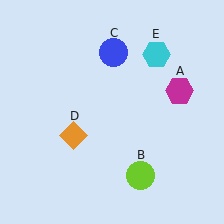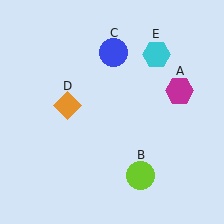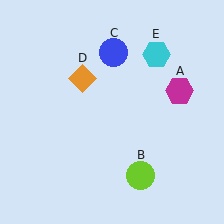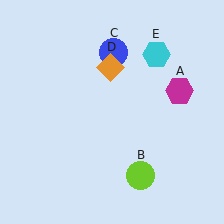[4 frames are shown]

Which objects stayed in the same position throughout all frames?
Magenta hexagon (object A) and lime circle (object B) and blue circle (object C) and cyan hexagon (object E) remained stationary.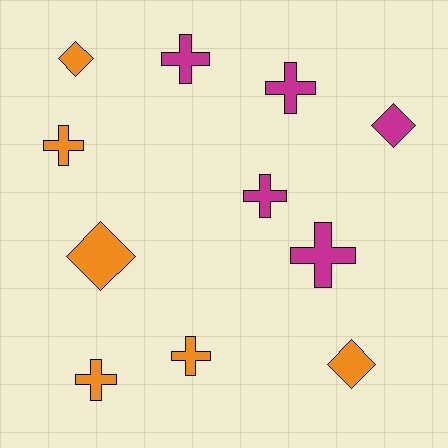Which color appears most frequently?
Orange, with 6 objects.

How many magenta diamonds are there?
There is 1 magenta diamond.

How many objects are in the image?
There are 11 objects.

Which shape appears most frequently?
Cross, with 7 objects.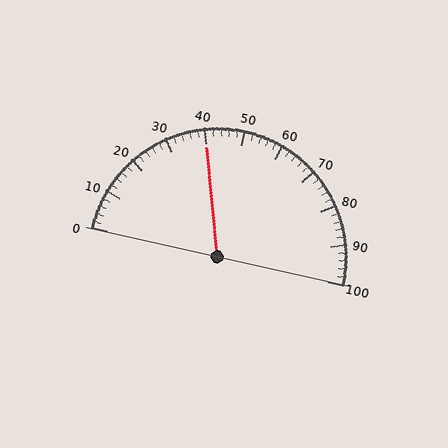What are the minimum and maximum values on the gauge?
The gauge ranges from 0 to 100.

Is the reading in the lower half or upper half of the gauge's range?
The reading is in the lower half of the range (0 to 100).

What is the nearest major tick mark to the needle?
The nearest major tick mark is 40.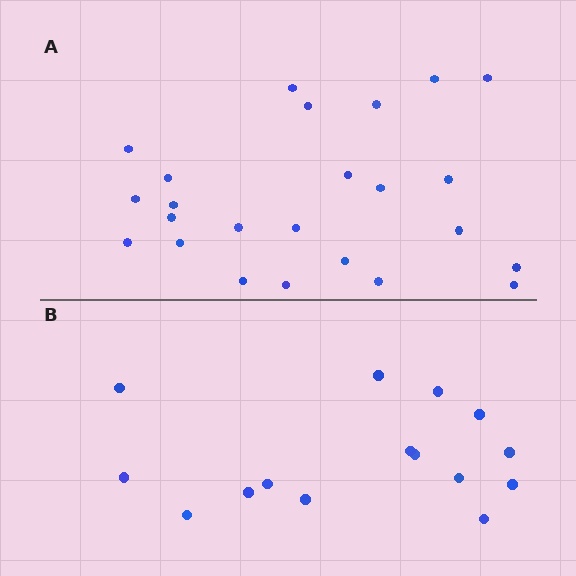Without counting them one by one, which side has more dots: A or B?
Region A (the top region) has more dots.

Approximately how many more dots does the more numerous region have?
Region A has roughly 8 or so more dots than region B.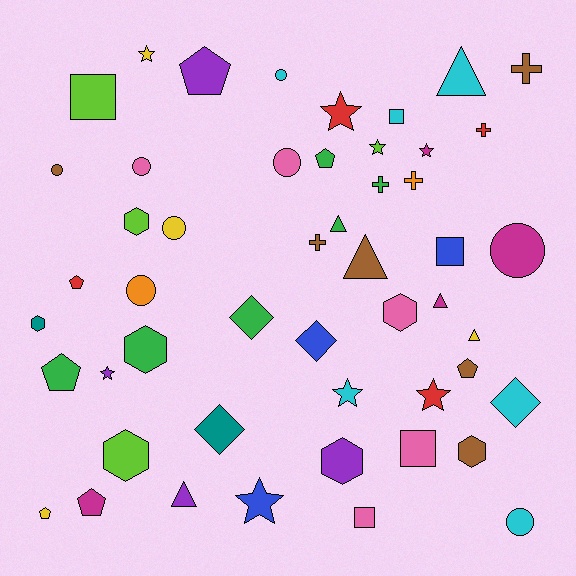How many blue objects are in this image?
There are 3 blue objects.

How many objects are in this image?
There are 50 objects.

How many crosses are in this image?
There are 5 crosses.